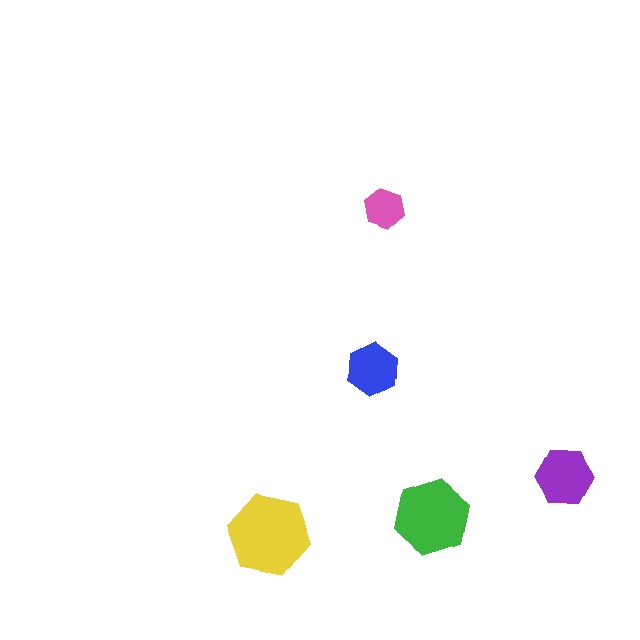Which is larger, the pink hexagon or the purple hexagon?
The purple one.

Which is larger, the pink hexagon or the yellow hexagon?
The yellow one.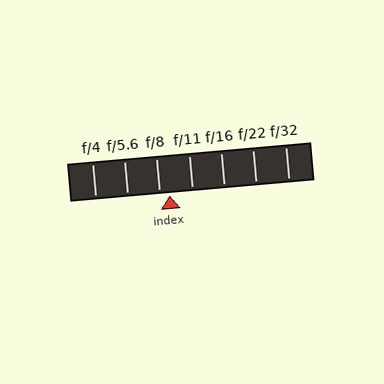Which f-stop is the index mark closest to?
The index mark is closest to f/8.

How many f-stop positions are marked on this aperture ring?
There are 7 f-stop positions marked.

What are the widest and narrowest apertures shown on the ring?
The widest aperture shown is f/4 and the narrowest is f/32.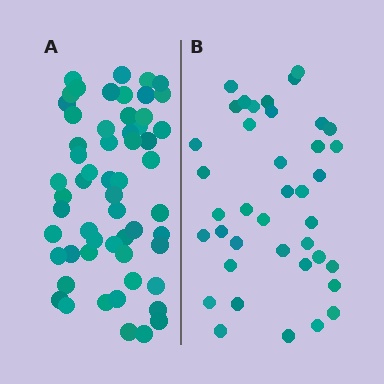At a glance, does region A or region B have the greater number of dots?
Region A (the left region) has more dots.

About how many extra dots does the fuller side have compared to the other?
Region A has approximately 20 more dots than region B.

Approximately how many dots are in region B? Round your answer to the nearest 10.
About 40 dots. (The exact count is 39, which rounds to 40.)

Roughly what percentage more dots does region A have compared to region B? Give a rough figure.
About 45% more.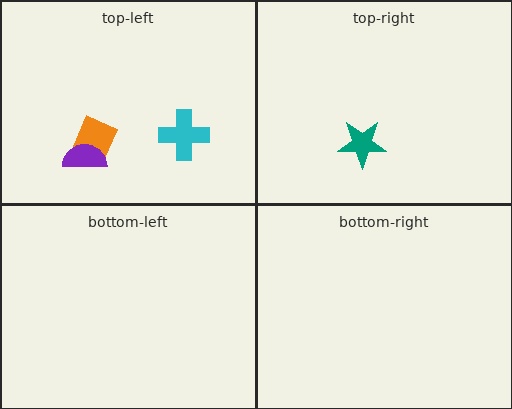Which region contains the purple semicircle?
The top-left region.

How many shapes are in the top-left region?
3.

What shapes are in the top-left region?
The cyan cross, the orange diamond, the purple semicircle.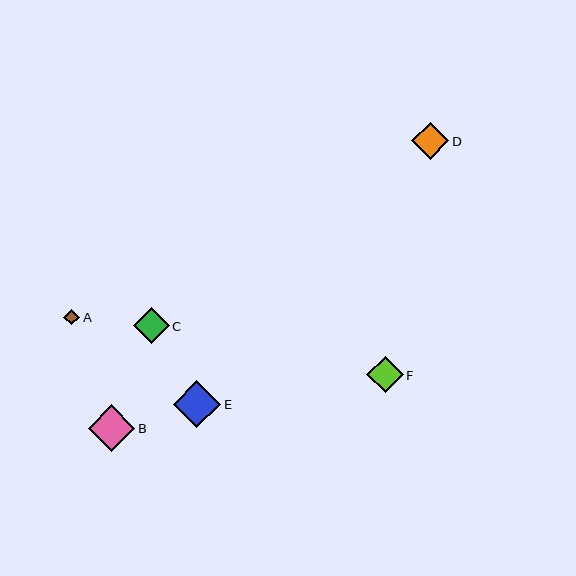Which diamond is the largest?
Diamond E is the largest with a size of approximately 47 pixels.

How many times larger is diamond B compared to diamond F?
Diamond B is approximately 1.3 times the size of diamond F.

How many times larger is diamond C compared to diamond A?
Diamond C is approximately 2.3 times the size of diamond A.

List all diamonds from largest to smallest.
From largest to smallest: E, B, D, F, C, A.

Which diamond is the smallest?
Diamond A is the smallest with a size of approximately 16 pixels.